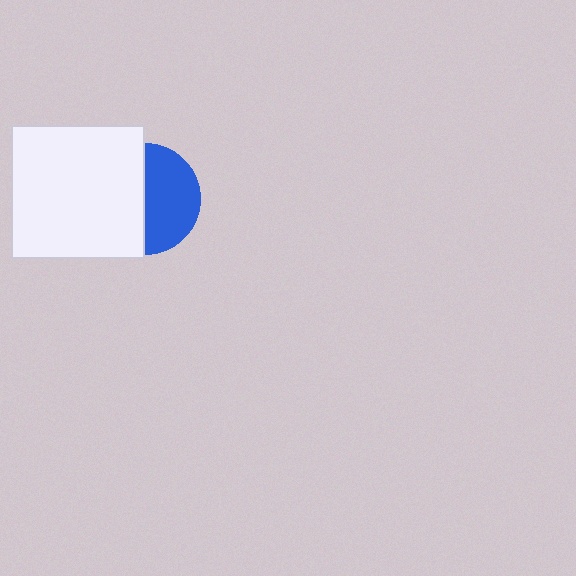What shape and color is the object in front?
The object in front is a white square.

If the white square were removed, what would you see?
You would see the complete blue circle.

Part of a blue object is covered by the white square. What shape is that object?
It is a circle.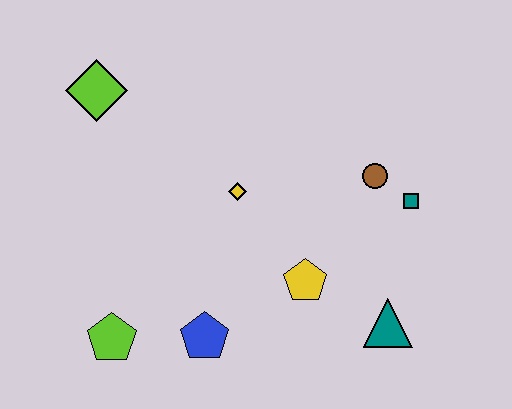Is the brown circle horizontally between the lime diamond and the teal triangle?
Yes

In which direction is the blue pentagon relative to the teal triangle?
The blue pentagon is to the left of the teal triangle.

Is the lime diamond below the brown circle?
No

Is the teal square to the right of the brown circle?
Yes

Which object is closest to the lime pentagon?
The blue pentagon is closest to the lime pentagon.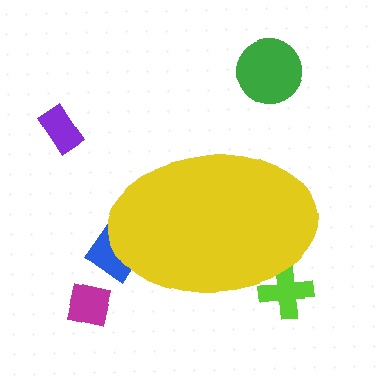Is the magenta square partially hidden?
No, the magenta square is fully visible.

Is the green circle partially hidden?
No, the green circle is fully visible.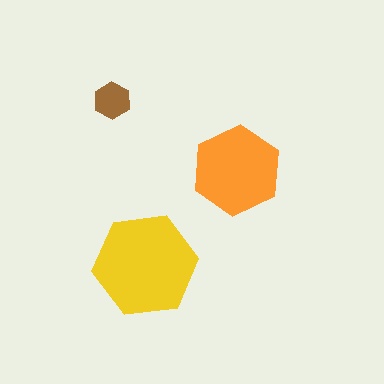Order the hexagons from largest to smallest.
the yellow one, the orange one, the brown one.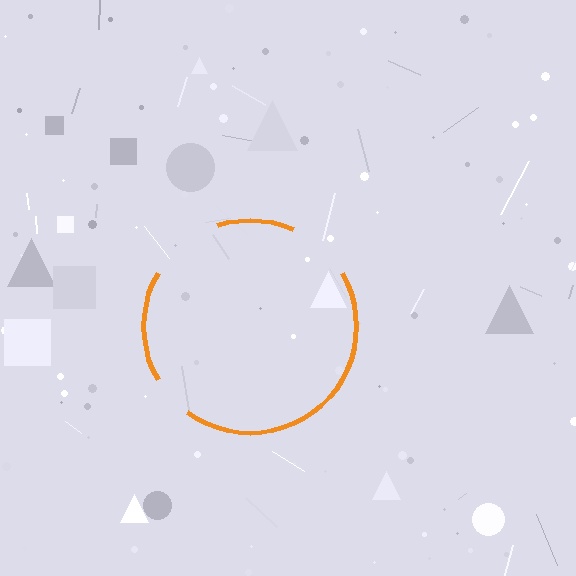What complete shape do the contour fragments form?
The contour fragments form a circle.